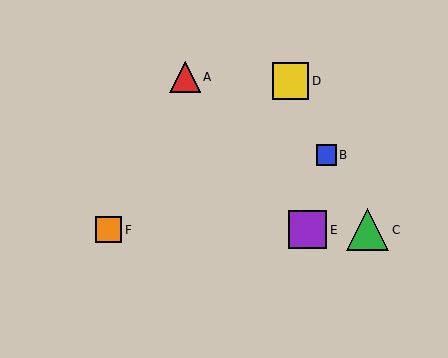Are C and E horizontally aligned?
Yes, both are at y≈230.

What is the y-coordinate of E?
Object E is at y≈230.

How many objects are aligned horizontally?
3 objects (C, E, F) are aligned horizontally.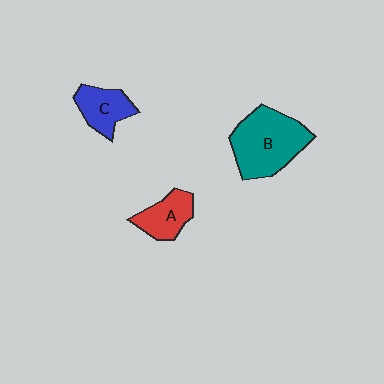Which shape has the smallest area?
Shape A (red).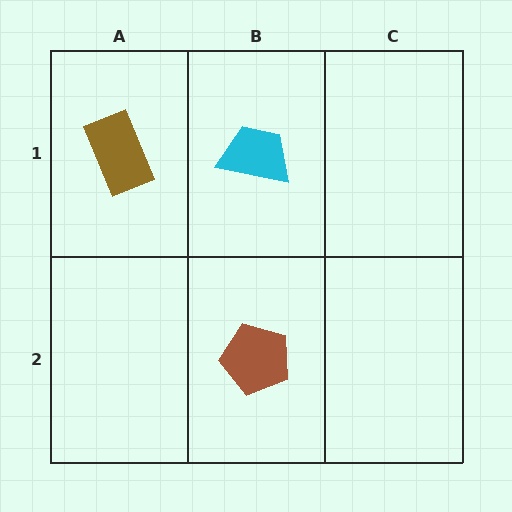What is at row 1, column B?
A cyan trapezoid.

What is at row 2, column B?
A brown pentagon.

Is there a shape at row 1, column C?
No, that cell is empty.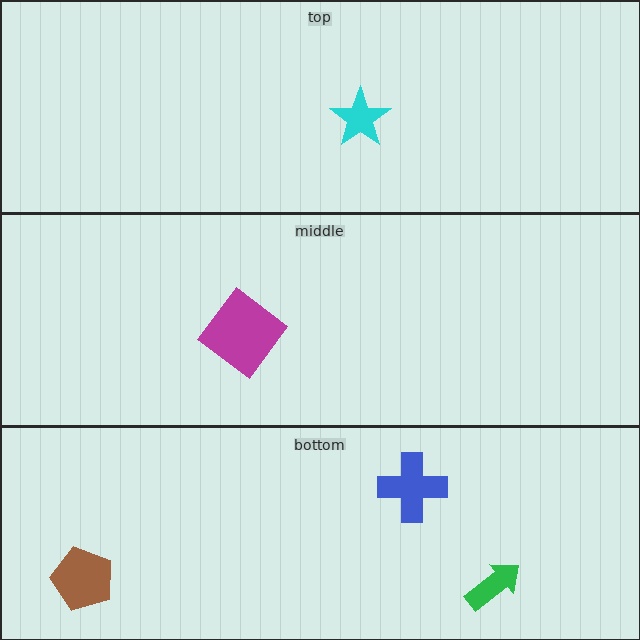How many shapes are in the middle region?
1.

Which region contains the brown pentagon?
The bottom region.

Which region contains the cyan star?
The top region.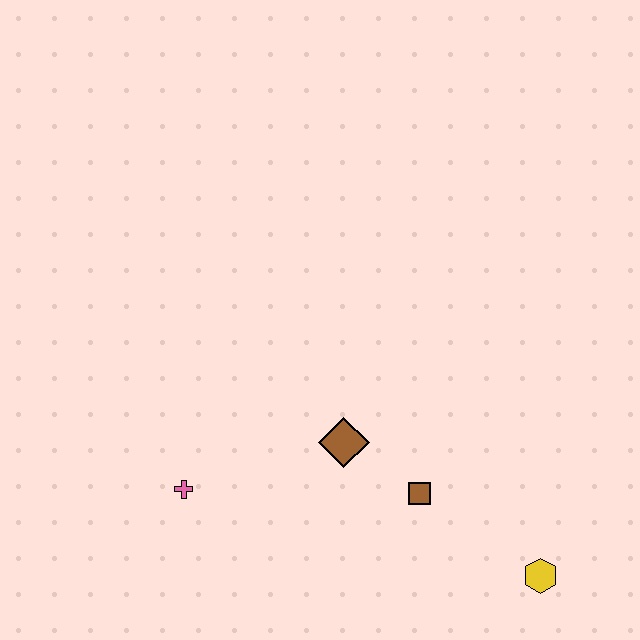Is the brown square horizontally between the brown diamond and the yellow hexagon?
Yes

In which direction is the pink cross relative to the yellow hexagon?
The pink cross is to the left of the yellow hexagon.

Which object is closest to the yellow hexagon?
The brown square is closest to the yellow hexagon.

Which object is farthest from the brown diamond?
The yellow hexagon is farthest from the brown diamond.